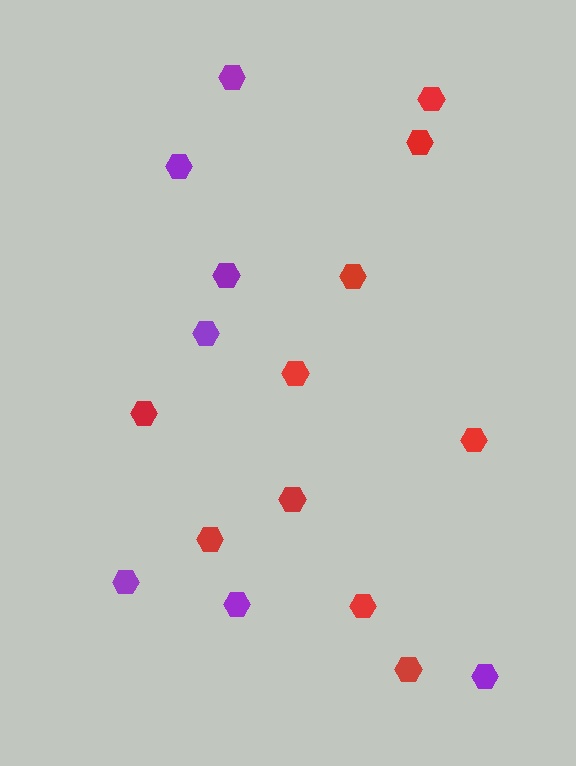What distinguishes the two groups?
There are 2 groups: one group of red hexagons (10) and one group of purple hexagons (7).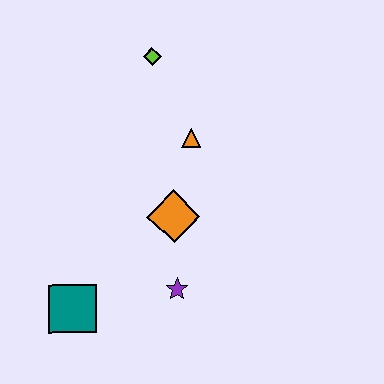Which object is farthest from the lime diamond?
The teal square is farthest from the lime diamond.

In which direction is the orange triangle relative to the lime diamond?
The orange triangle is below the lime diamond.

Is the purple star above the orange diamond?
No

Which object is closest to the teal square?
The purple star is closest to the teal square.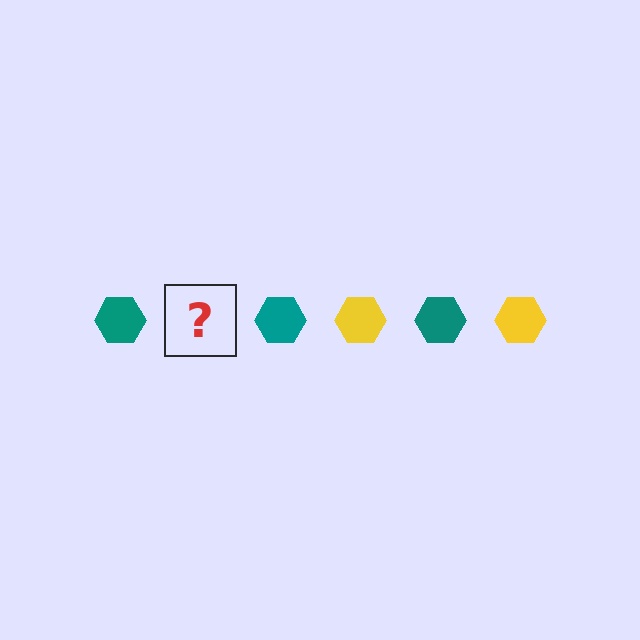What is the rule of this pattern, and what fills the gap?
The rule is that the pattern cycles through teal, yellow hexagons. The gap should be filled with a yellow hexagon.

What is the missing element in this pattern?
The missing element is a yellow hexagon.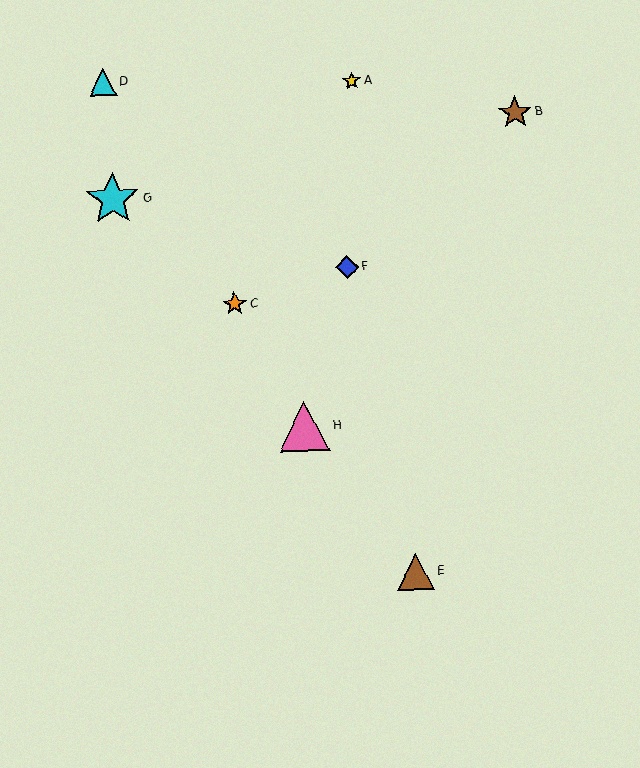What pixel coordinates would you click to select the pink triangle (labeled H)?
Click at (304, 426) to select the pink triangle H.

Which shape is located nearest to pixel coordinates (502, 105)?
The brown star (labeled B) at (515, 113) is nearest to that location.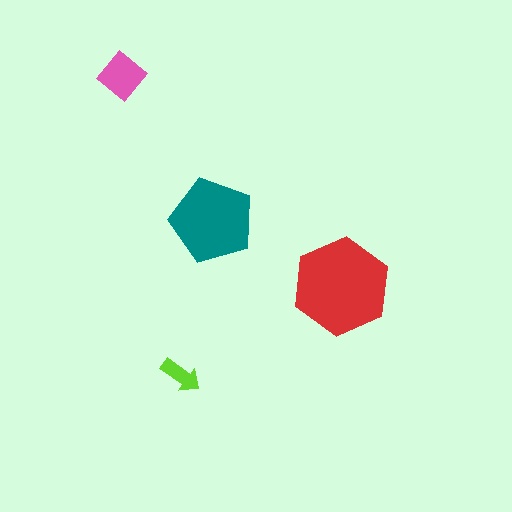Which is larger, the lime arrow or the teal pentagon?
The teal pentagon.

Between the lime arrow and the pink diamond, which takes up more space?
The pink diamond.